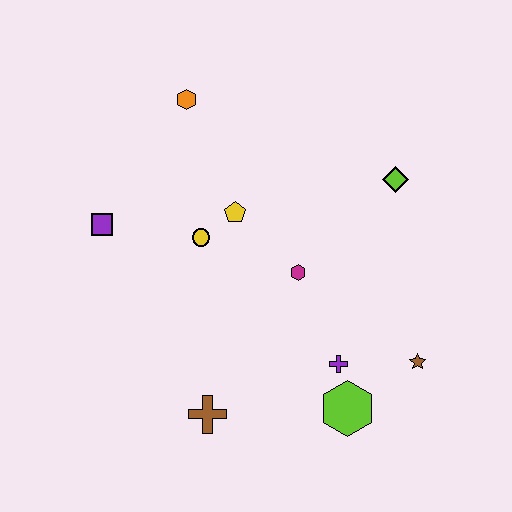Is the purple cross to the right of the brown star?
No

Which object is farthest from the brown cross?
The orange hexagon is farthest from the brown cross.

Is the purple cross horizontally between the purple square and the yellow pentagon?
No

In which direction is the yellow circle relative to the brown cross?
The yellow circle is above the brown cross.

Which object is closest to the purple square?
The yellow circle is closest to the purple square.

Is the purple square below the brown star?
No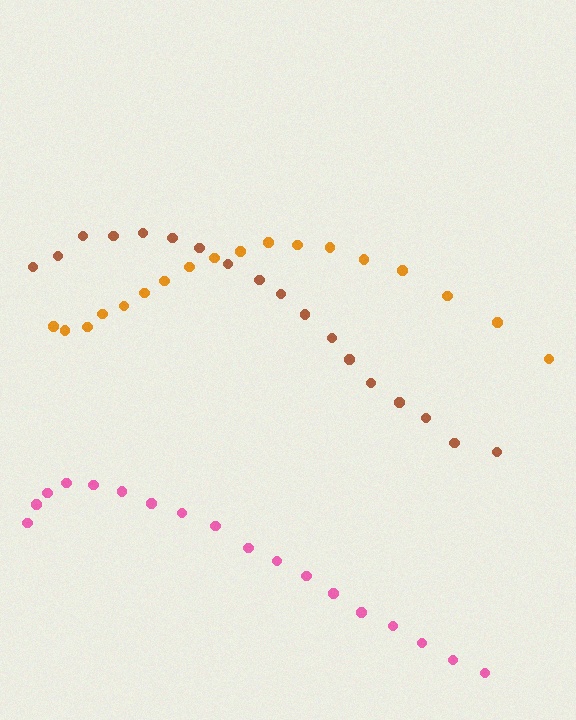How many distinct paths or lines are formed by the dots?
There are 3 distinct paths.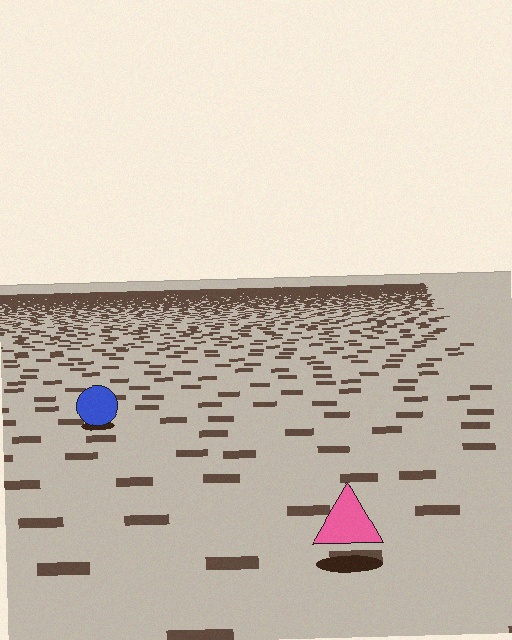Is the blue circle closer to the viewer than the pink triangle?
No. The pink triangle is closer — you can tell from the texture gradient: the ground texture is coarser near it.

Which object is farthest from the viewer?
The blue circle is farthest from the viewer. It appears smaller and the ground texture around it is denser.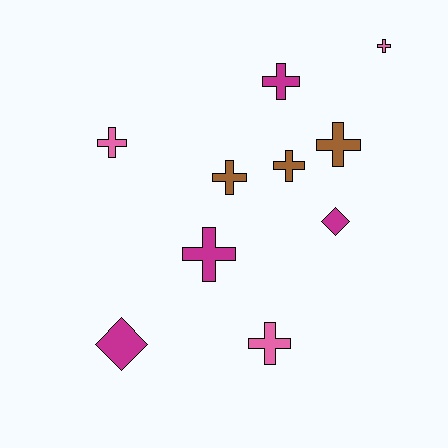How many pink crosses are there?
There are 3 pink crosses.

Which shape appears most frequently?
Cross, with 8 objects.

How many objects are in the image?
There are 10 objects.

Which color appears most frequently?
Magenta, with 4 objects.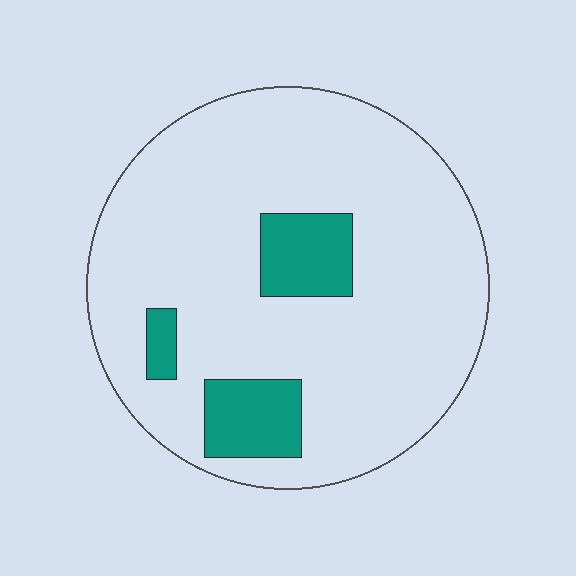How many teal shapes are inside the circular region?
3.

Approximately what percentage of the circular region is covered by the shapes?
Approximately 15%.